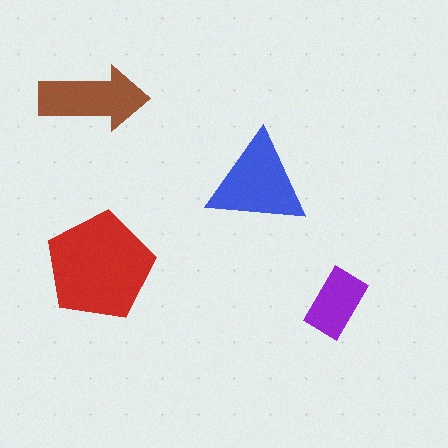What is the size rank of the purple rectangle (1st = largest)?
4th.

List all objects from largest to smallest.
The red pentagon, the blue triangle, the brown arrow, the purple rectangle.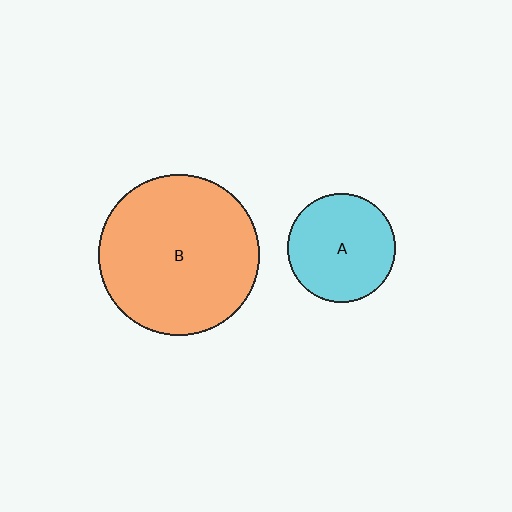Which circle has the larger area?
Circle B (orange).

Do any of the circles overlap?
No, none of the circles overlap.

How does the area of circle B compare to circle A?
Approximately 2.2 times.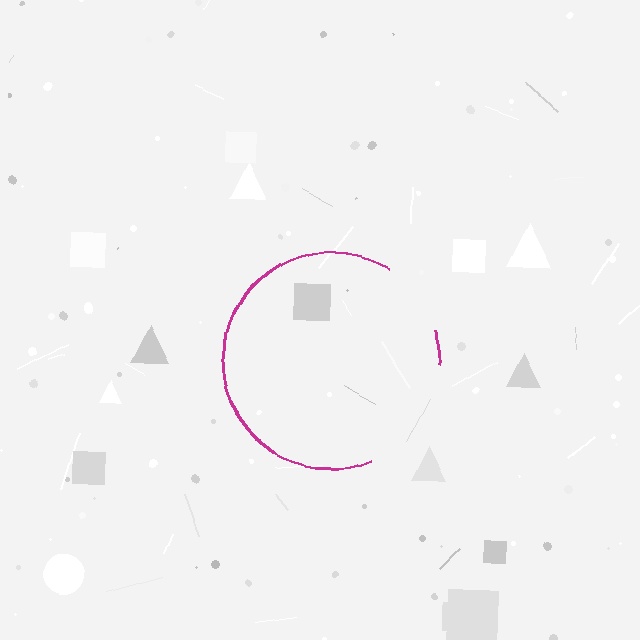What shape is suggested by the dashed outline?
The dashed outline suggests a circle.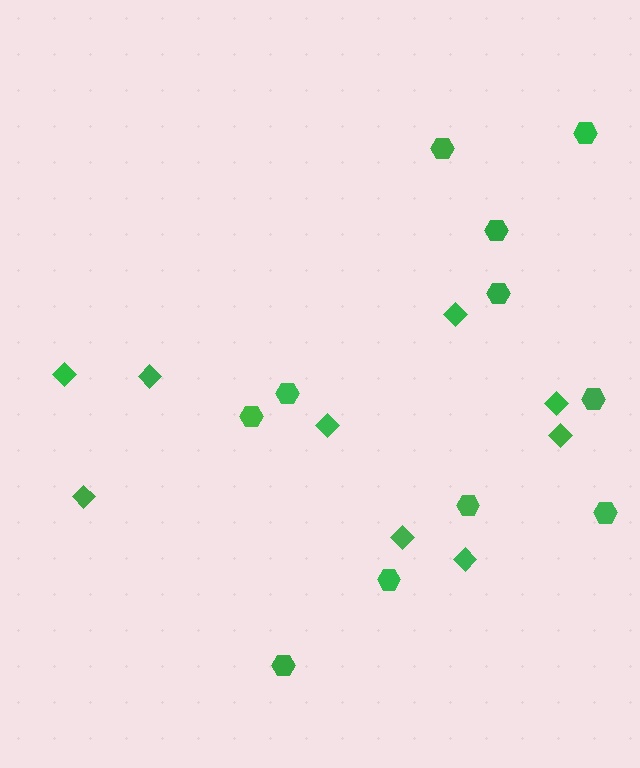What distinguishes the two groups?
There are 2 groups: one group of diamonds (9) and one group of hexagons (11).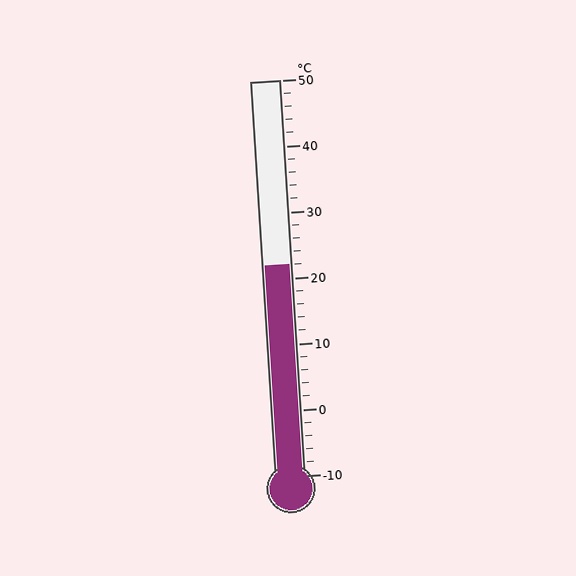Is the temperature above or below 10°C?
The temperature is above 10°C.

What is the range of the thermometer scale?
The thermometer scale ranges from -10°C to 50°C.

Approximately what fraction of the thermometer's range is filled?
The thermometer is filled to approximately 55% of its range.